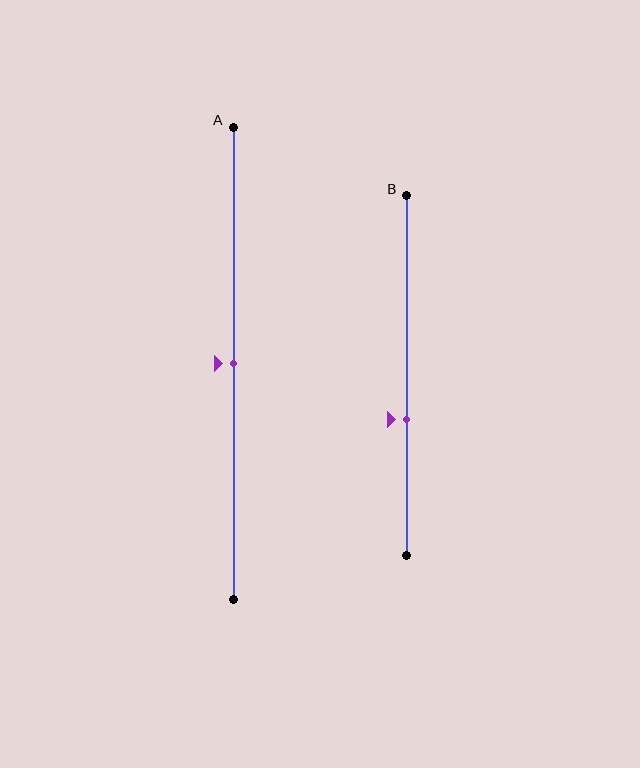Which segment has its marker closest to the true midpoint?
Segment A has its marker closest to the true midpoint.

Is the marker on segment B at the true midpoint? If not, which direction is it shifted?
No, the marker on segment B is shifted downward by about 12% of the segment length.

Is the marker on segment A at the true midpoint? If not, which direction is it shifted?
Yes, the marker on segment A is at the true midpoint.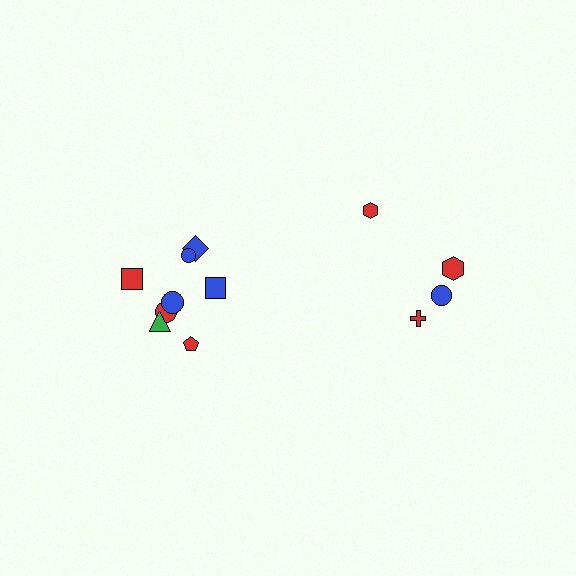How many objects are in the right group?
There are 4 objects.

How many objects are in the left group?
There are 8 objects.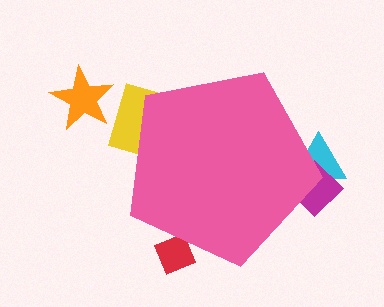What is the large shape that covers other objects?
A pink pentagon.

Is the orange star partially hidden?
No, the orange star is fully visible.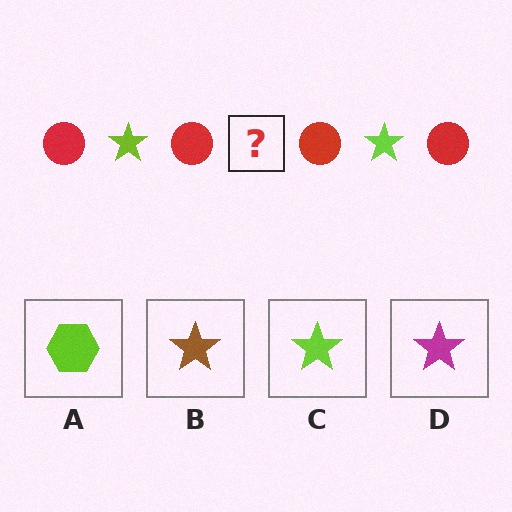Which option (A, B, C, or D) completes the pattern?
C.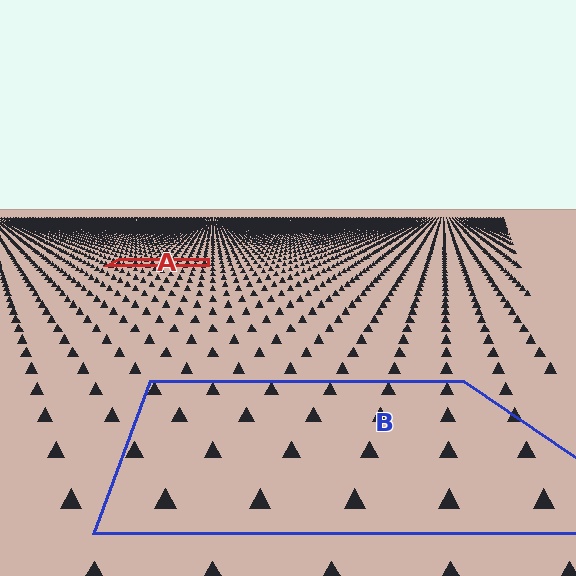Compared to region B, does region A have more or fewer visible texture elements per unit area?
Region A has more texture elements per unit area — they are packed more densely because it is farther away.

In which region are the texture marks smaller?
The texture marks are smaller in region A, because it is farther away.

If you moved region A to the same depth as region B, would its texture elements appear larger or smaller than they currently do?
They would appear larger. At a closer depth, the same texture elements are projected at a bigger on-screen size.